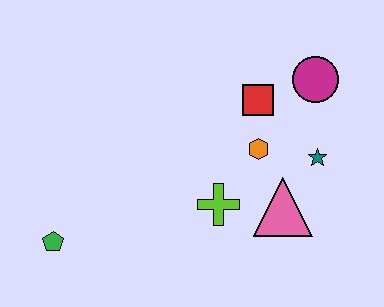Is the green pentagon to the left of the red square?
Yes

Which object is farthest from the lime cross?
The green pentagon is farthest from the lime cross.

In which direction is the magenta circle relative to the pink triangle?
The magenta circle is above the pink triangle.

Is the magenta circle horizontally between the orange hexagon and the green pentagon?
No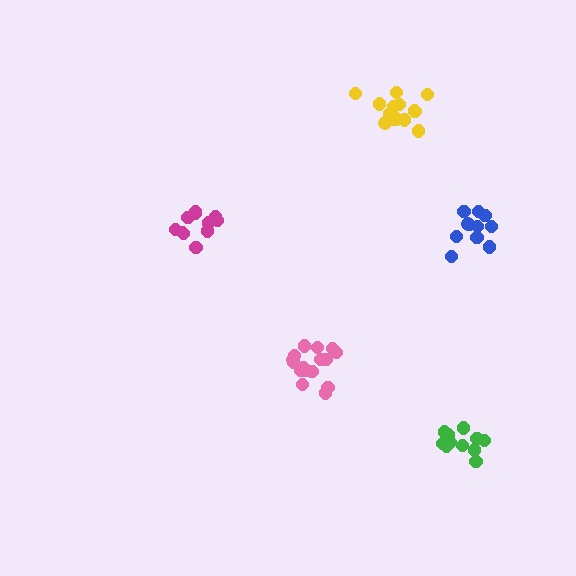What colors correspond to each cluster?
The clusters are colored: yellow, pink, green, blue, magenta.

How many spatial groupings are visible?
There are 5 spatial groupings.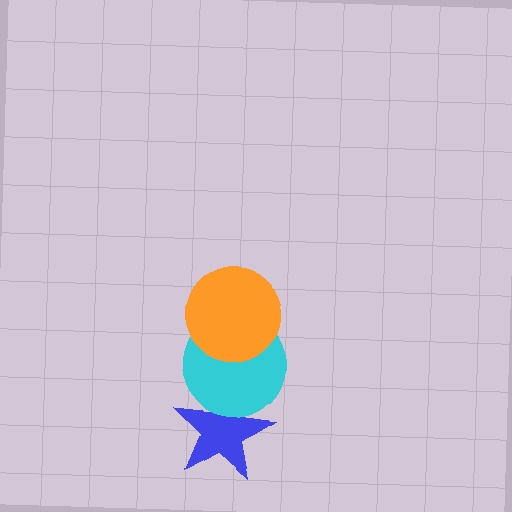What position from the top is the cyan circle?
The cyan circle is 2nd from the top.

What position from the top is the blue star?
The blue star is 3rd from the top.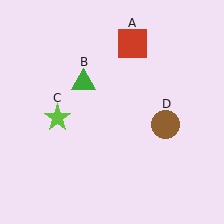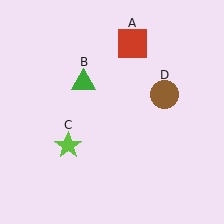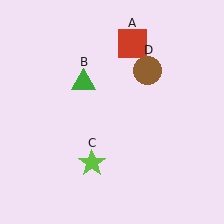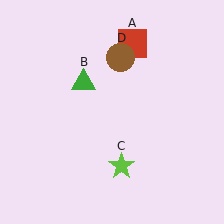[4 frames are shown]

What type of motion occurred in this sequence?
The lime star (object C), brown circle (object D) rotated counterclockwise around the center of the scene.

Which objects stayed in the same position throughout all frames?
Red square (object A) and green triangle (object B) remained stationary.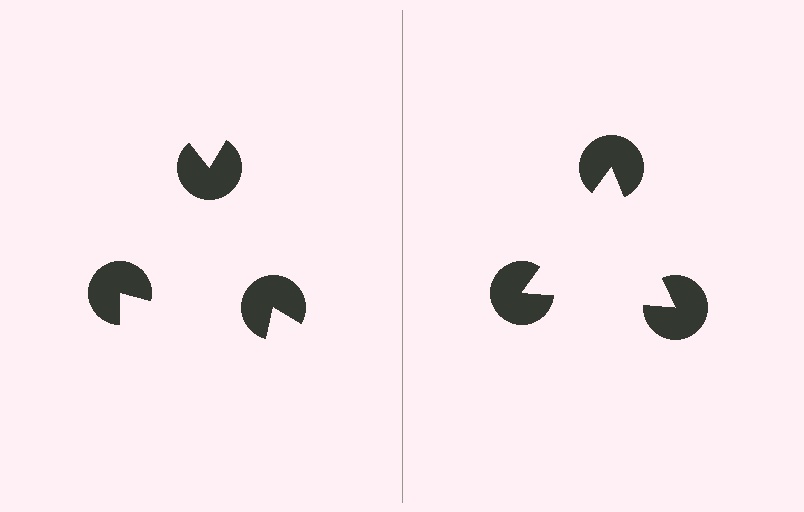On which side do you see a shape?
An illusory triangle appears on the right side. On the left side the wedge cuts are rotated, so no coherent shape forms.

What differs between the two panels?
The pac-man discs are positioned identically on both sides; only the wedge orientations differ. On the right they align to a triangle; on the left they are misaligned.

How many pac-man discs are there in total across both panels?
6 — 3 on each side.